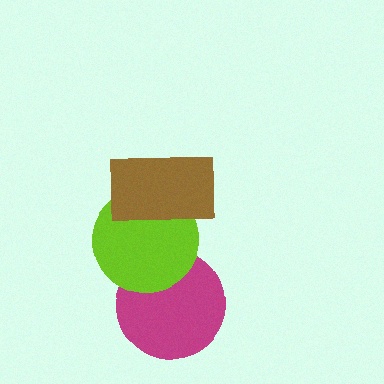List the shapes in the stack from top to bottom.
From top to bottom: the brown rectangle, the lime circle, the magenta circle.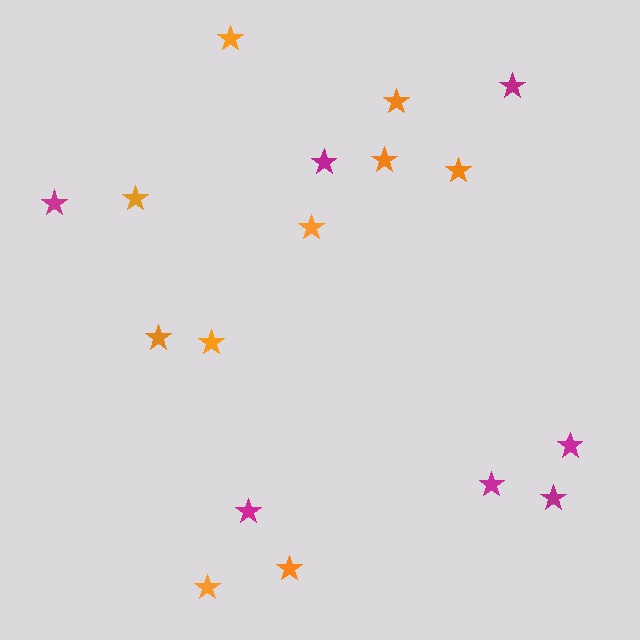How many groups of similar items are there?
There are 2 groups: one group of orange stars (10) and one group of magenta stars (7).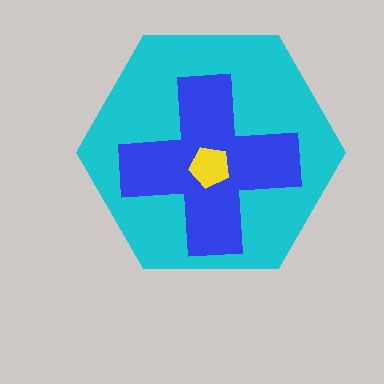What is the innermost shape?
The yellow pentagon.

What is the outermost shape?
The cyan hexagon.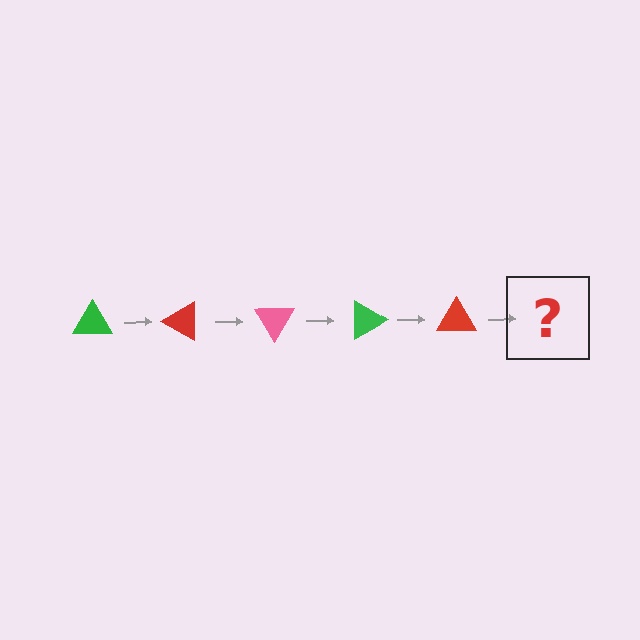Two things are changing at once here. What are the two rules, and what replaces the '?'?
The two rules are that it rotates 30 degrees each step and the color cycles through green, red, and pink. The '?' should be a pink triangle, rotated 150 degrees from the start.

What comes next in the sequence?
The next element should be a pink triangle, rotated 150 degrees from the start.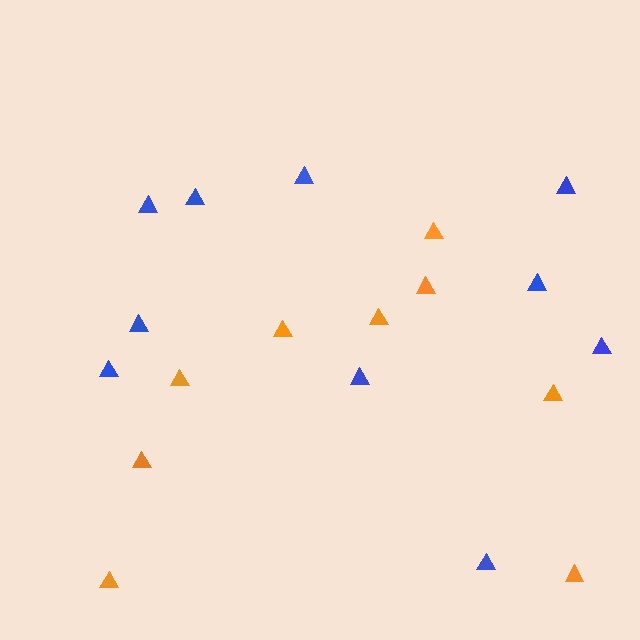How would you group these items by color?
There are 2 groups: one group of orange triangles (9) and one group of blue triangles (10).